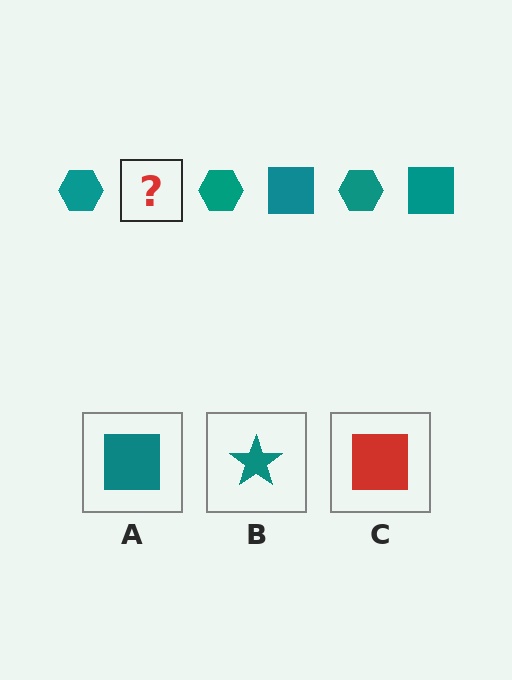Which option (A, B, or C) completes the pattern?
A.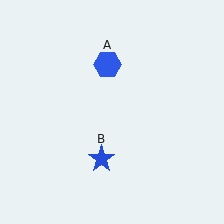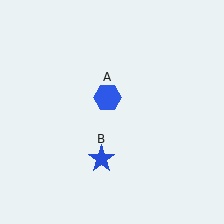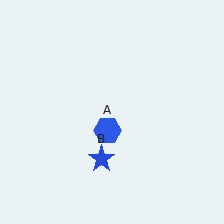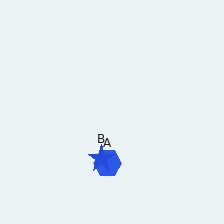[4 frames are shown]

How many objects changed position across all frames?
1 object changed position: blue hexagon (object A).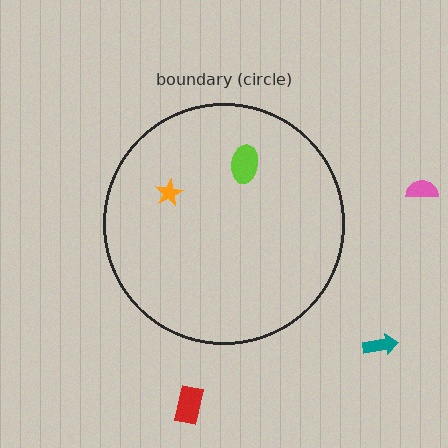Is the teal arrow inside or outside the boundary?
Outside.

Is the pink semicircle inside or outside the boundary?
Outside.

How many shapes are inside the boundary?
2 inside, 3 outside.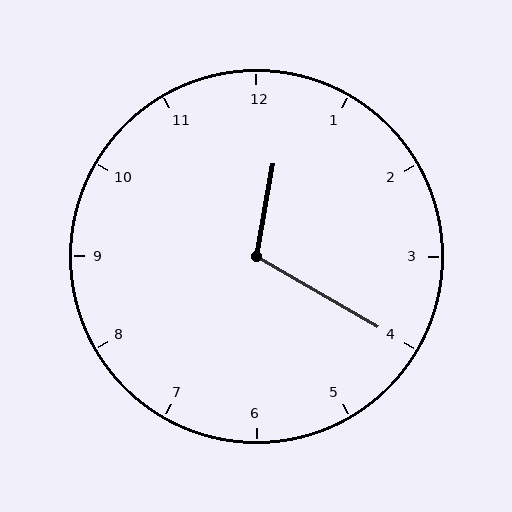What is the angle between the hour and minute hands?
Approximately 110 degrees.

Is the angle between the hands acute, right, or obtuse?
It is obtuse.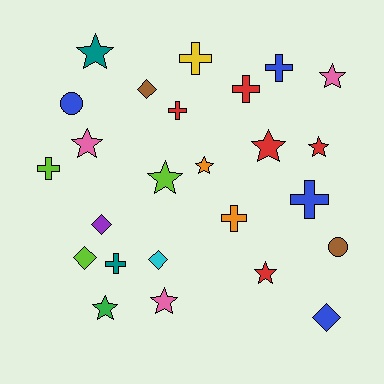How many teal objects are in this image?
There are 2 teal objects.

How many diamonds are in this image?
There are 5 diamonds.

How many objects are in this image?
There are 25 objects.